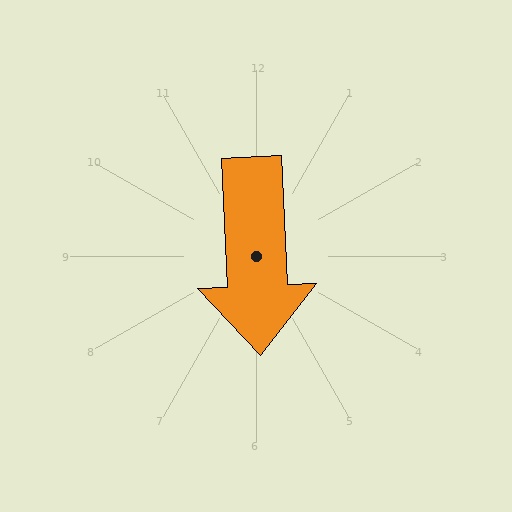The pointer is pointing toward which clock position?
Roughly 6 o'clock.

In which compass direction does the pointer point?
South.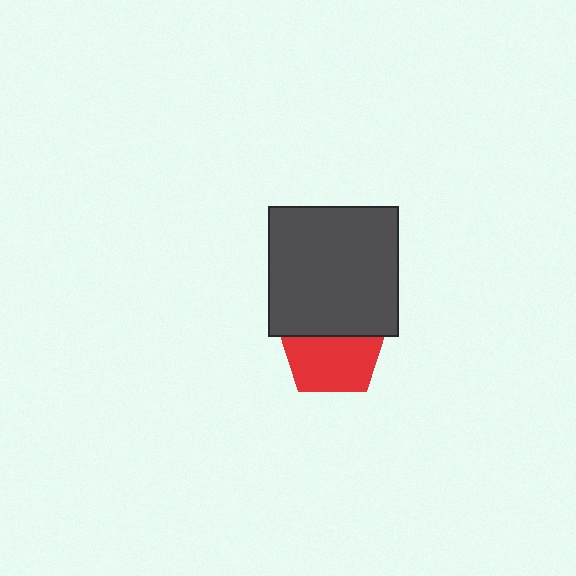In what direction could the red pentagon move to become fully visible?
The red pentagon could move down. That would shift it out from behind the dark gray square entirely.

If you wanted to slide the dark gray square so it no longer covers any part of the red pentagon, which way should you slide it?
Slide it up — that is the most direct way to separate the two shapes.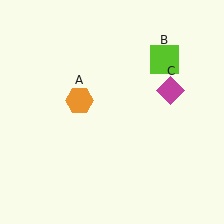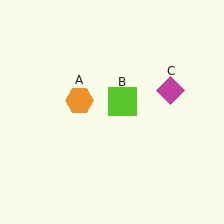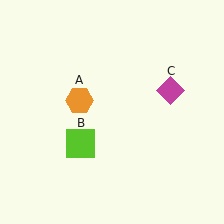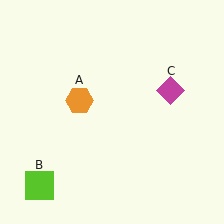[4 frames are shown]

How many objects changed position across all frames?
1 object changed position: lime square (object B).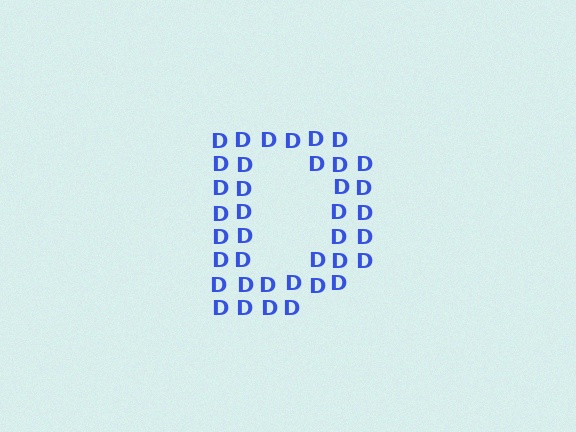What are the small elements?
The small elements are letter D's.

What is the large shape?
The large shape is the letter D.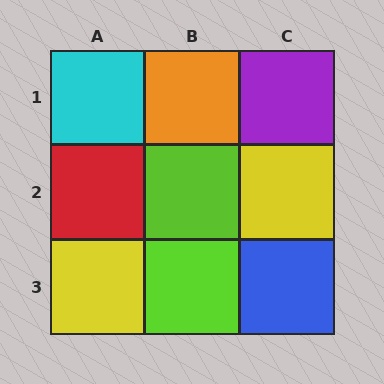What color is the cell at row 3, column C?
Blue.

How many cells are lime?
2 cells are lime.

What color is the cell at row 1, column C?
Purple.